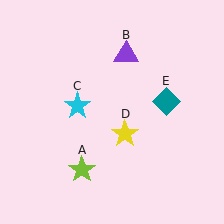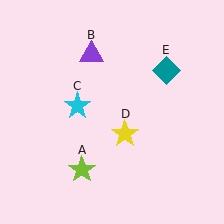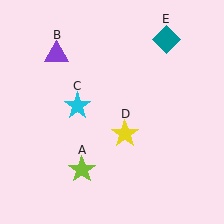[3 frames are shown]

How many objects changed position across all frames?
2 objects changed position: purple triangle (object B), teal diamond (object E).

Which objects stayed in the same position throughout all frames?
Lime star (object A) and cyan star (object C) and yellow star (object D) remained stationary.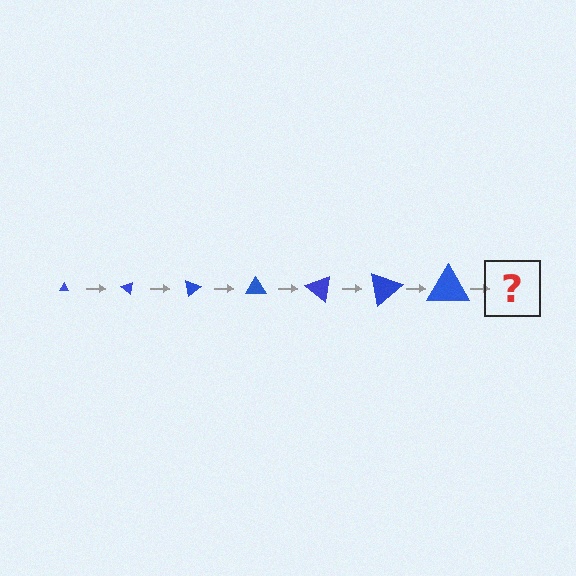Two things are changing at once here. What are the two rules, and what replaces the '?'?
The two rules are that the triangle grows larger each step and it rotates 40 degrees each step. The '?' should be a triangle, larger than the previous one and rotated 280 degrees from the start.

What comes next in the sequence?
The next element should be a triangle, larger than the previous one and rotated 280 degrees from the start.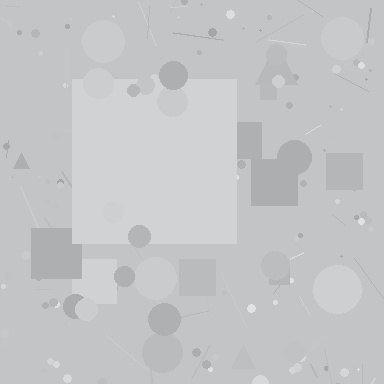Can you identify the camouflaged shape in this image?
The camouflaged shape is a square.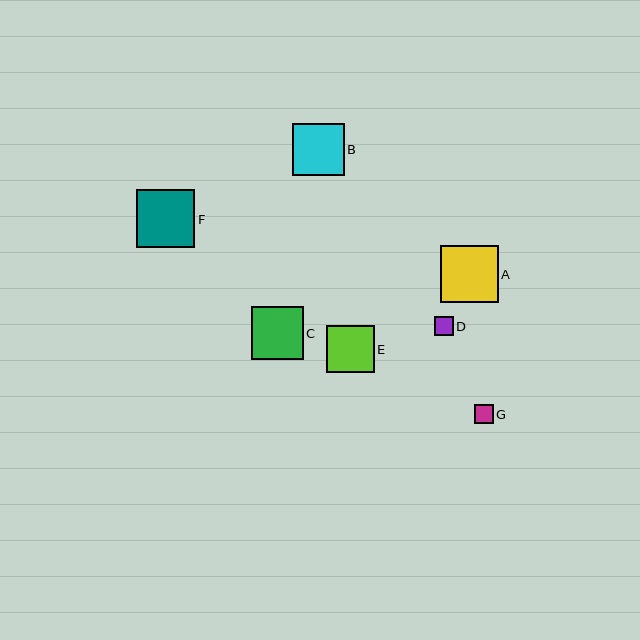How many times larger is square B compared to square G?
Square B is approximately 2.7 times the size of square G.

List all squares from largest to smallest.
From largest to smallest: F, A, C, B, E, G, D.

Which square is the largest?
Square F is the largest with a size of approximately 58 pixels.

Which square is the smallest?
Square D is the smallest with a size of approximately 19 pixels.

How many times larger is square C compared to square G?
Square C is approximately 2.7 times the size of square G.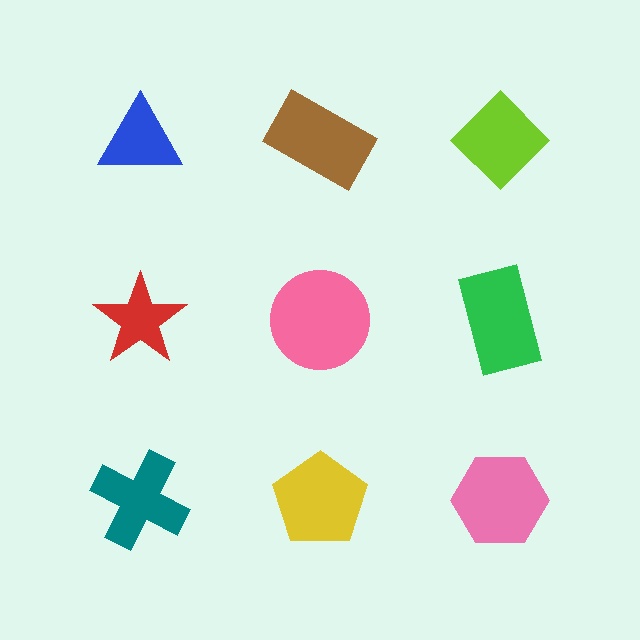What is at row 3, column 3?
A pink hexagon.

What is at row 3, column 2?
A yellow pentagon.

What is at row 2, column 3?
A green rectangle.